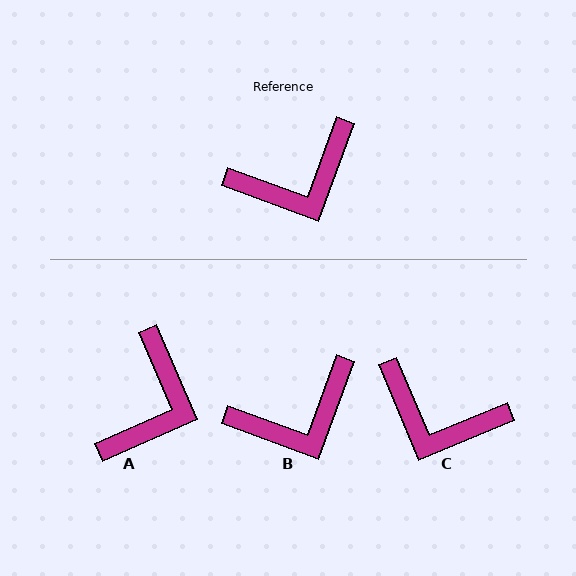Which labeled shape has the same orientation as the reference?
B.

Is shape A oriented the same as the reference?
No, it is off by about 44 degrees.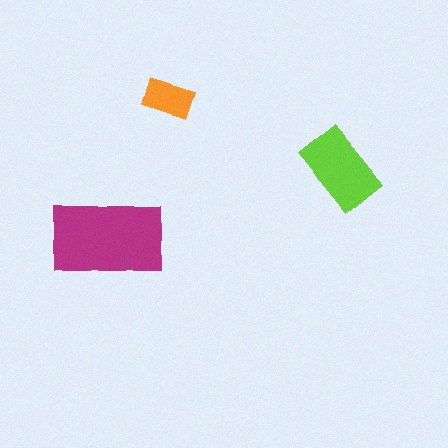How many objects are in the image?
There are 3 objects in the image.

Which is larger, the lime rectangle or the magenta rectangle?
The magenta one.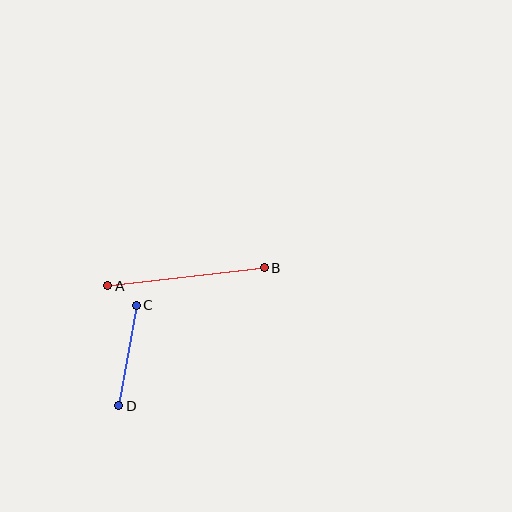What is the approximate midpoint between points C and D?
The midpoint is at approximately (128, 356) pixels.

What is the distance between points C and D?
The distance is approximately 102 pixels.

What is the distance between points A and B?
The distance is approximately 158 pixels.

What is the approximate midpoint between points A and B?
The midpoint is at approximately (186, 277) pixels.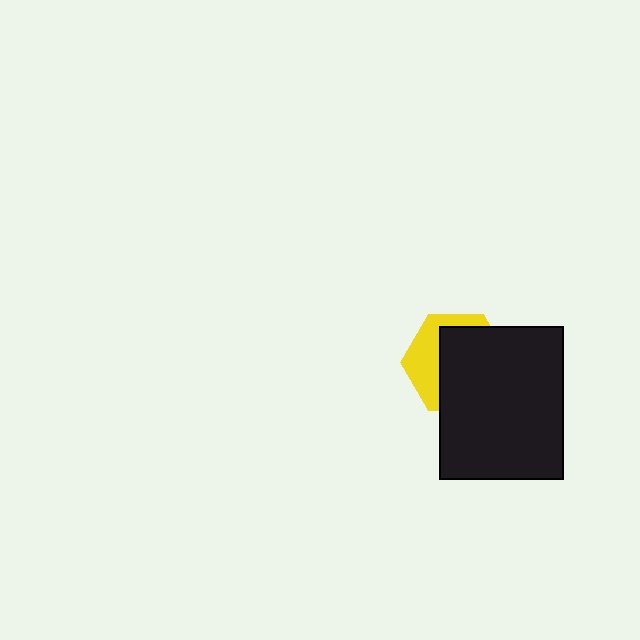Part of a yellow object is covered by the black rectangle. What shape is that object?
It is a hexagon.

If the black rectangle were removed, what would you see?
You would see the complete yellow hexagon.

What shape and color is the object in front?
The object in front is a black rectangle.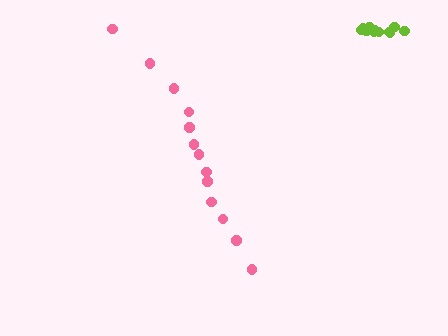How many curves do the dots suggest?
There are 2 distinct paths.